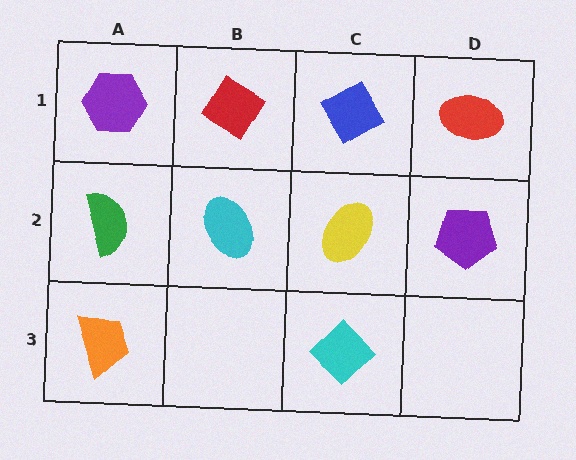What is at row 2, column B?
A cyan ellipse.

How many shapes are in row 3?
2 shapes.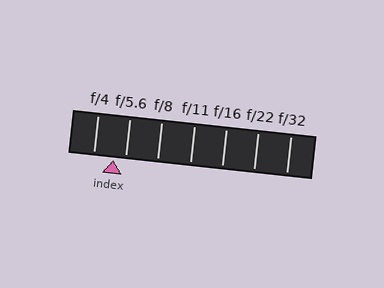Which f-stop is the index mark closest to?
The index mark is closest to f/5.6.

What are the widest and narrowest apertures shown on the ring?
The widest aperture shown is f/4 and the narrowest is f/32.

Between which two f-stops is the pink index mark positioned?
The index mark is between f/4 and f/5.6.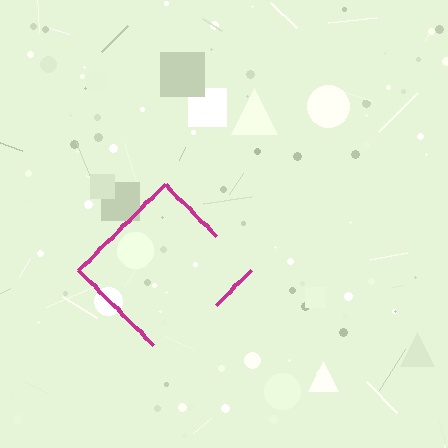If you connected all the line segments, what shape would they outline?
They would outline a diamond.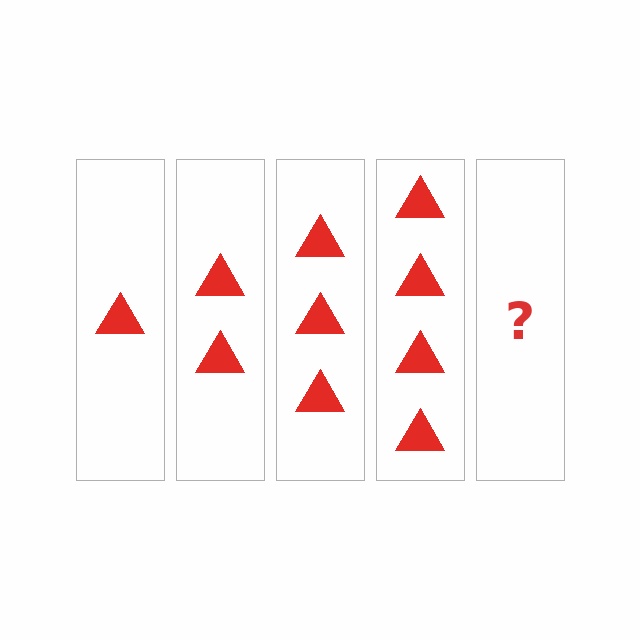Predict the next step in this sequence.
The next step is 5 triangles.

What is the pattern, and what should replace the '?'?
The pattern is that each step adds one more triangle. The '?' should be 5 triangles.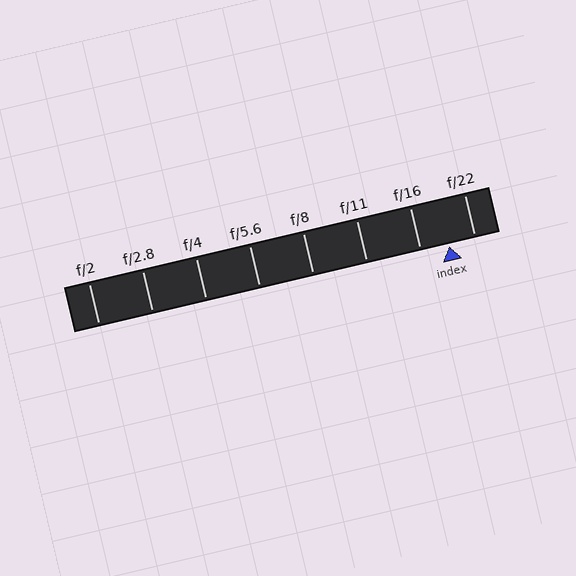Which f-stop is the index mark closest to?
The index mark is closest to f/22.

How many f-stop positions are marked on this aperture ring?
There are 8 f-stop positions marked.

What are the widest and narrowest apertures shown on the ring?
The widest aperture shown is f/2 and the narrowest is f/22.